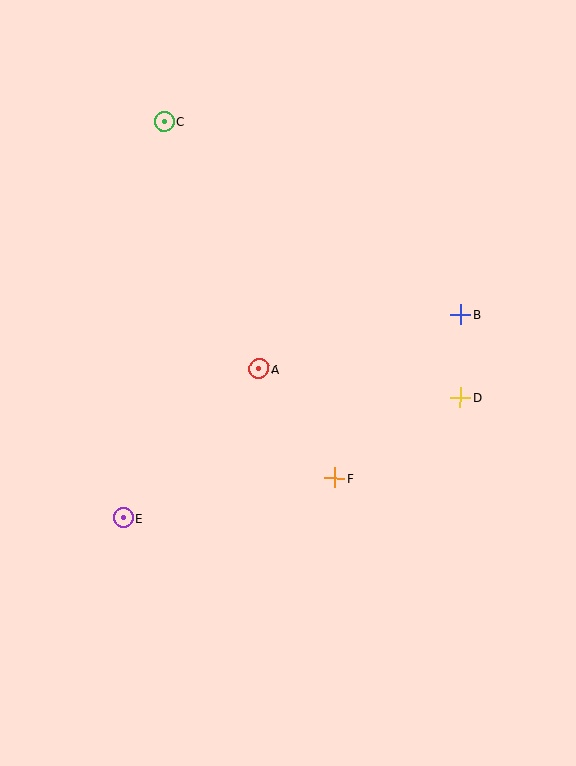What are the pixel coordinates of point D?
Point D is at (460, 397).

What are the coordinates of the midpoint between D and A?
The midpoint between D and A is at (360, 383).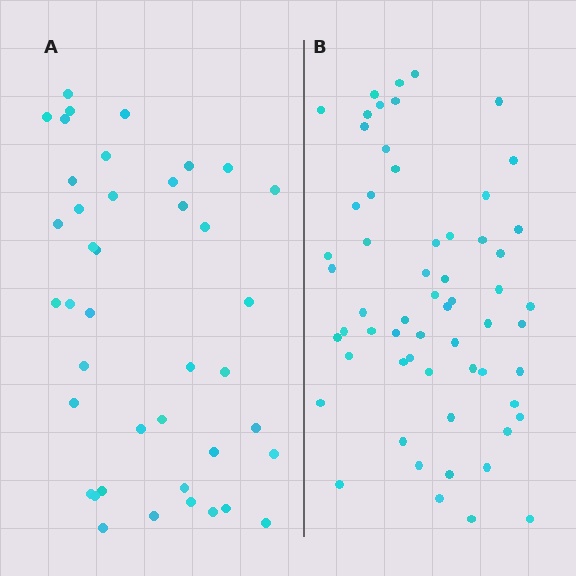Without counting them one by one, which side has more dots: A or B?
Region B (the right region) has more dots.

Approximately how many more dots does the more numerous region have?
Region B has approximately 20 more dots than region A.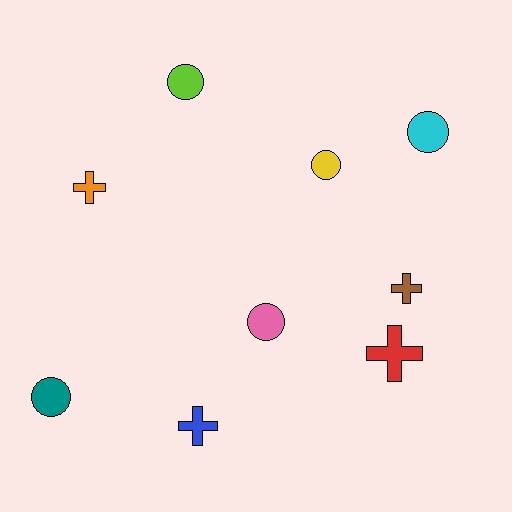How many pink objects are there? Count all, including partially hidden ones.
There is 1 pink object.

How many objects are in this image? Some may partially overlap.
There are 9 objects.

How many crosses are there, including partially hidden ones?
There are 4 crosses.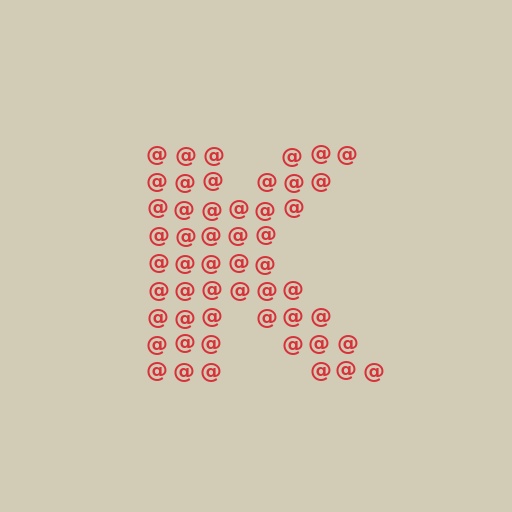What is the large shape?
The large shape is the letter K.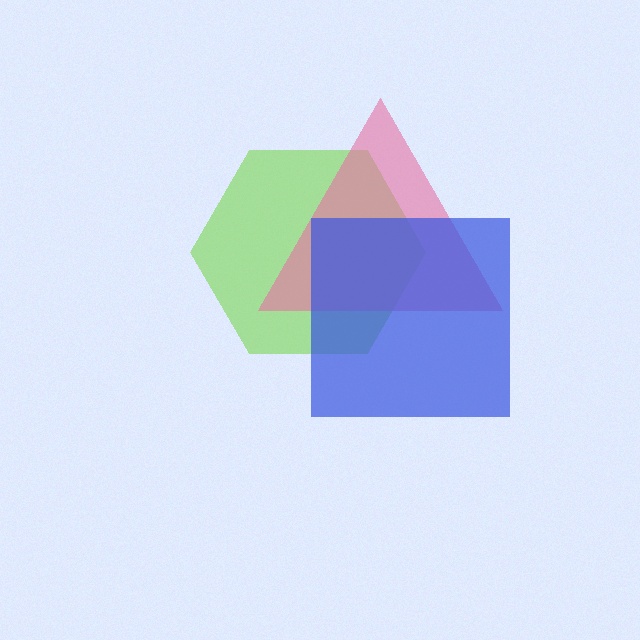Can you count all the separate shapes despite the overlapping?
Yes, there are 3 separate shapes.